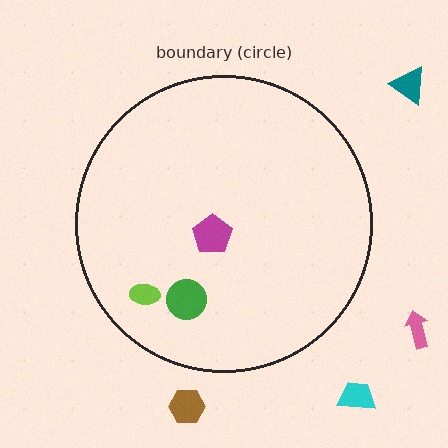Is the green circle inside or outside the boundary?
Inside.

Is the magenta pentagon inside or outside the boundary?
Inside.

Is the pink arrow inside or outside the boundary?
Outside.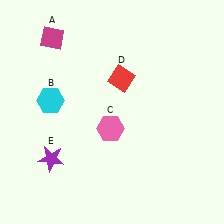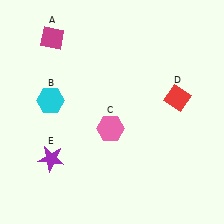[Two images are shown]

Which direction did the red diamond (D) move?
The red diamond (D) moved right.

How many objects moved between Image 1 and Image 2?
1 object moved between the two images.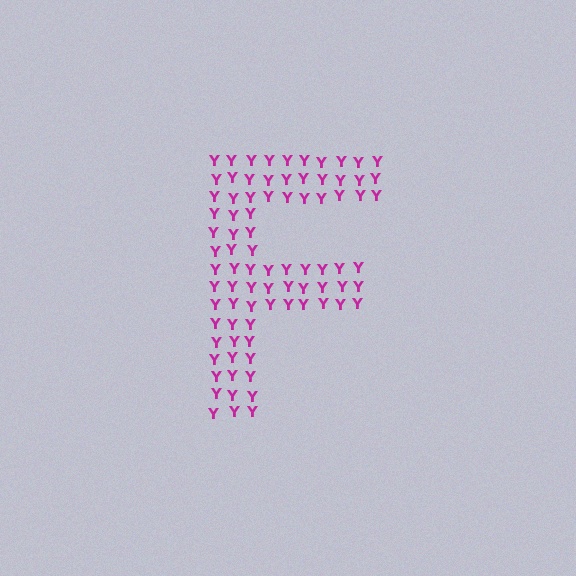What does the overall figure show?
The overall figure shows the letter F.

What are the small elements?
The small elements are letter Y's.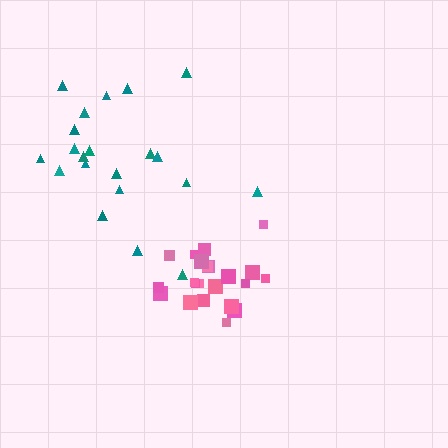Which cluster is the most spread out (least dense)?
Teal.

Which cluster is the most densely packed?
Pink.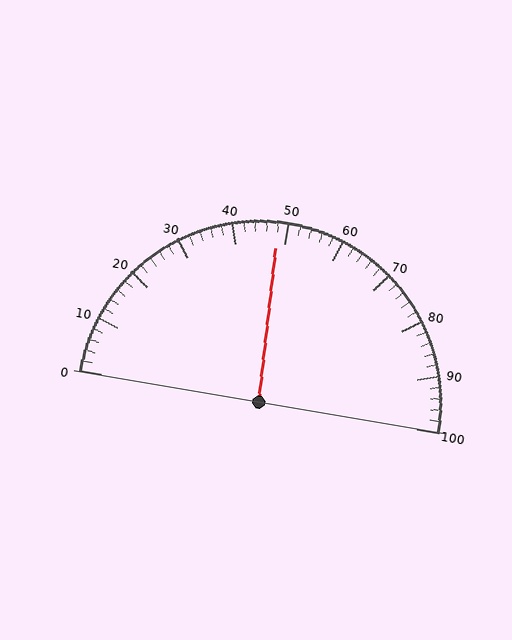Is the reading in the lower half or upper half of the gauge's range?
The reading is in the lower half of the range (0 to 100).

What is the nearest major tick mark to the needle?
The nearest major tick mark is 50.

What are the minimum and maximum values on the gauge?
The gauge ranges from 0 to 100.